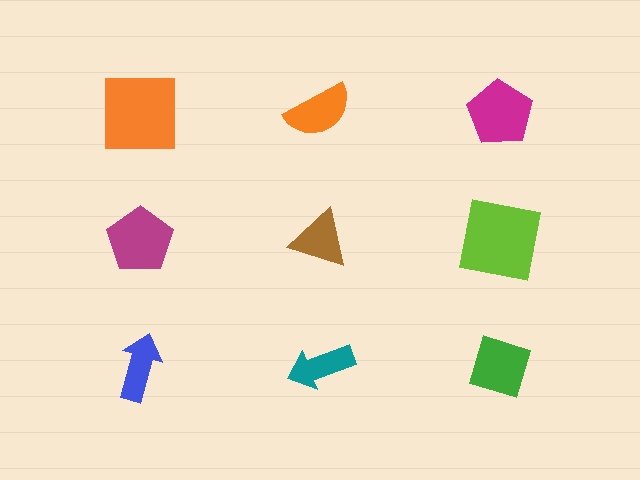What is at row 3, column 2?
A teal arrow.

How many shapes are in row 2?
3 shapes.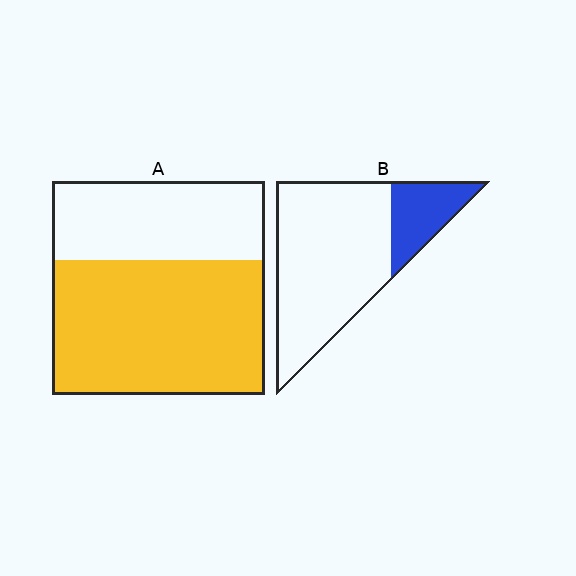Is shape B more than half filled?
No.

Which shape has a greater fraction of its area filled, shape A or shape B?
Shape A.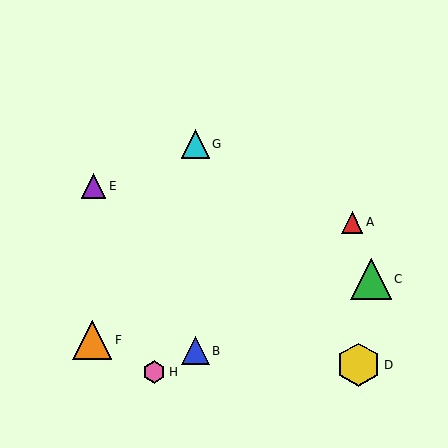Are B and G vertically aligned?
Yes, both are at x≈195.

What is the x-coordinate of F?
Object F is at x≈92.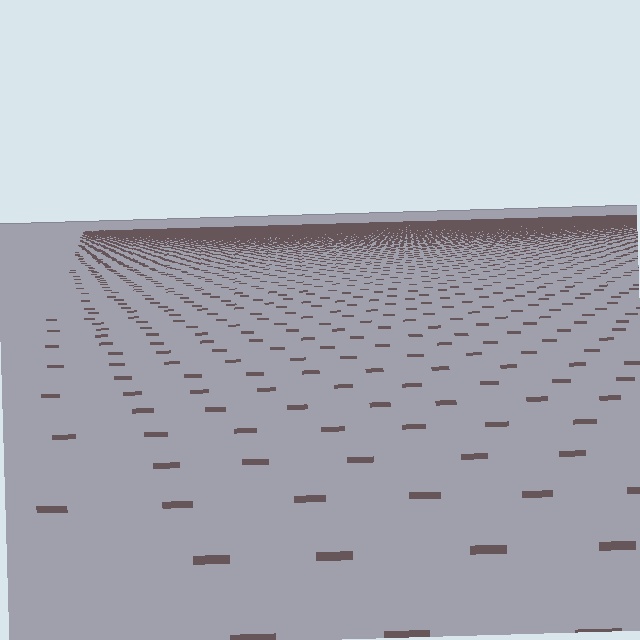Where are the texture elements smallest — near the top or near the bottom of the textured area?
Near the top.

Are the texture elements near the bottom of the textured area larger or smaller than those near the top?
Larger. Near the bottom, elements are closer to the viewer and appear at a bigger on-screen size.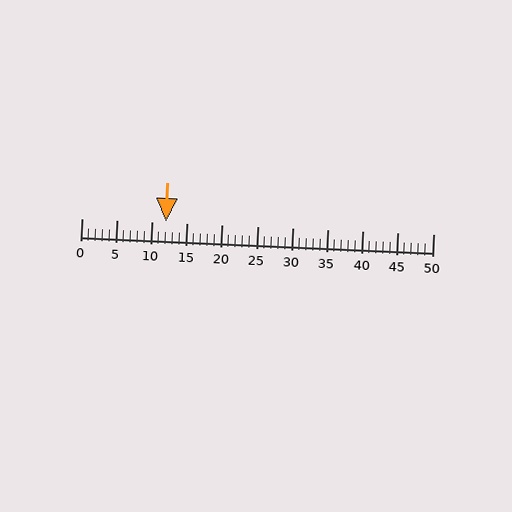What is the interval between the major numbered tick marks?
The major tick marks are spaced 5 units apart.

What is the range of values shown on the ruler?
The ruler shows values from 0 to 50.